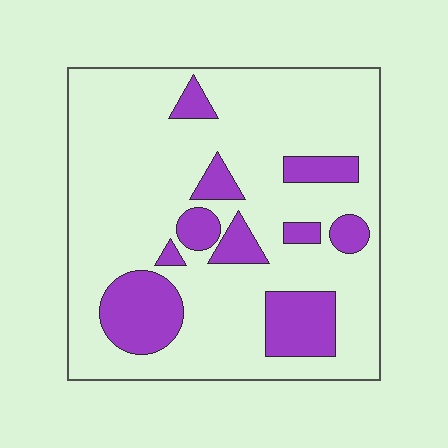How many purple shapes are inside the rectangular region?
10.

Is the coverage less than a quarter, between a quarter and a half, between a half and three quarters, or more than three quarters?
Less than a quarter.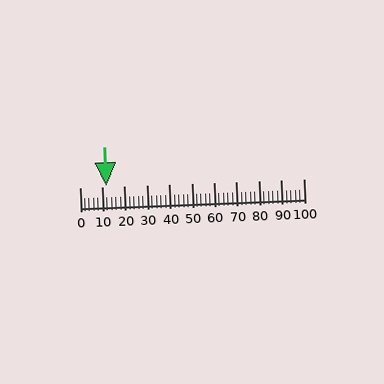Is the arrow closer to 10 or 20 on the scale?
The arrow is closer to 10.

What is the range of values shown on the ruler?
The ruler shows values from 0 to 100.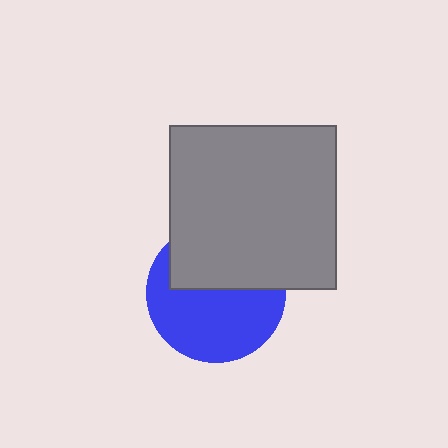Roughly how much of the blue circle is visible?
About half of it is visible (roughly 58%).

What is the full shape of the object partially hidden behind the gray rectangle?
The partially hidden object is a blue circle.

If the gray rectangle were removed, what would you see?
You would see the complete blue circle.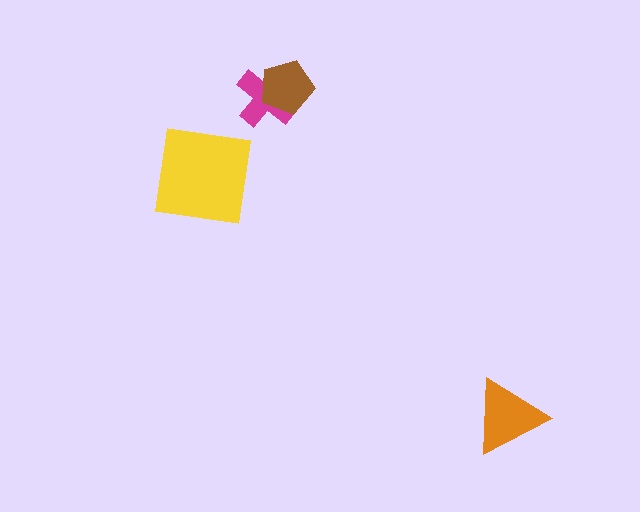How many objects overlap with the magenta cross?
1 object overlaps with the magenta cross.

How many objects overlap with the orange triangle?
0 objects overlap with the orange triangle.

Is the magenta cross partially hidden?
Yes, it is partially covered by another shape.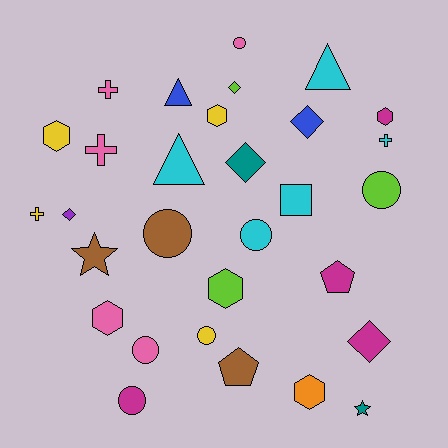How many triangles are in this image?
There are 3 triangles.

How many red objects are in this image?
There are no red objects.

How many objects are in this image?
There are 30 objects.